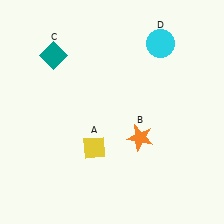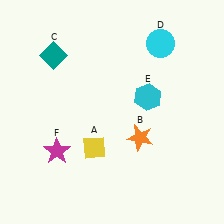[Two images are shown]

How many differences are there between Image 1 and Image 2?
There are 2 differences between the two images.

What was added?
A cyan hexagon (E), a magenta star (F) were added in Image 2.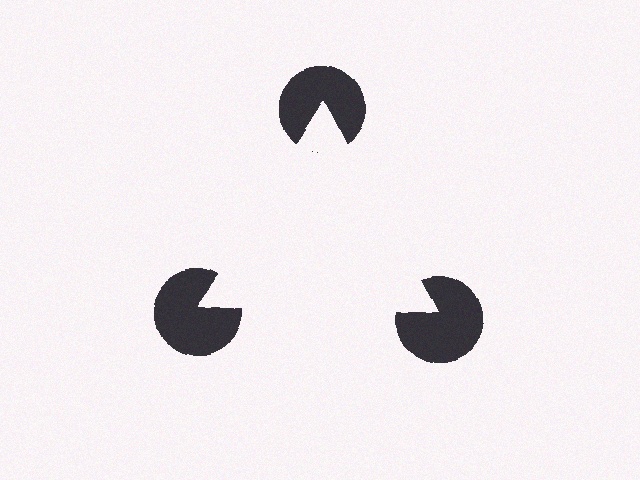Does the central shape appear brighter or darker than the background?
It typically appears slightly brighter than the background, even though no actual brightness change is drawn.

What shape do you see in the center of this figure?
An illusory triangle — its edges are inferred from the aligned wedge cuts in the pac-man discs, not physically drawn.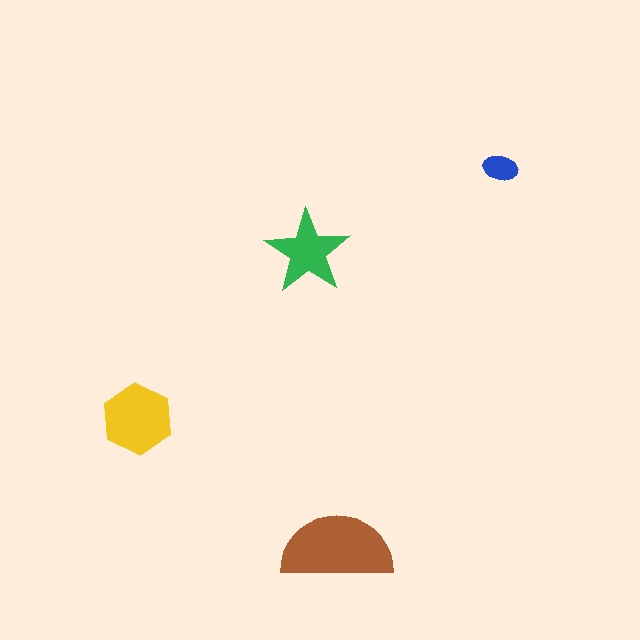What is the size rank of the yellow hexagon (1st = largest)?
2nd.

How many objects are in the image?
There are 4 objects in the image.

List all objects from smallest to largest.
The blue ellipse, the green star, the yellow hexagon, the brown semicircle.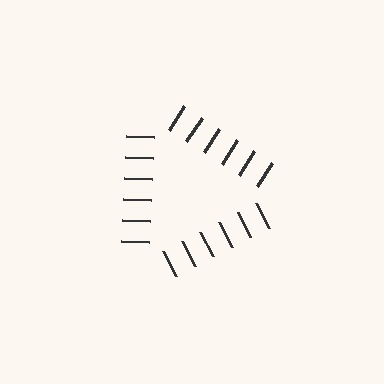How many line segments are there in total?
18 — 6 along each of the 3 edges.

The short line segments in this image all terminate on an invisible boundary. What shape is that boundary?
An illusory triangle — the line segments terminate on its edges but no continuous stroke is drawn.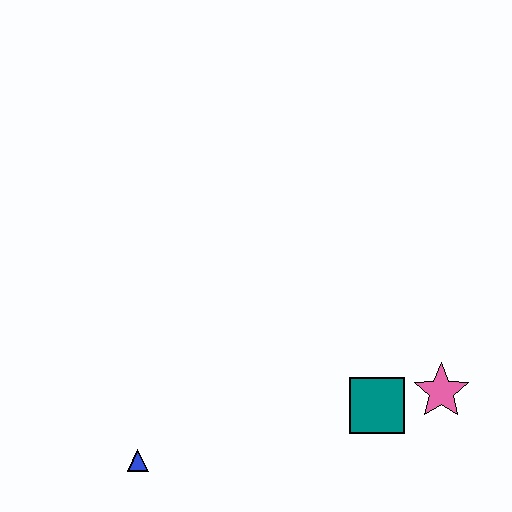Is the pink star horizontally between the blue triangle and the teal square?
No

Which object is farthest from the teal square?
The blue triangle is farthest from the teal square.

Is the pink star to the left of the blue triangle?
No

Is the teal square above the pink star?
No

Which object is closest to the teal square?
The pink star is closest to the teal square.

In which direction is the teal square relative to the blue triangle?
The teal square is to the right of the blue triangle.